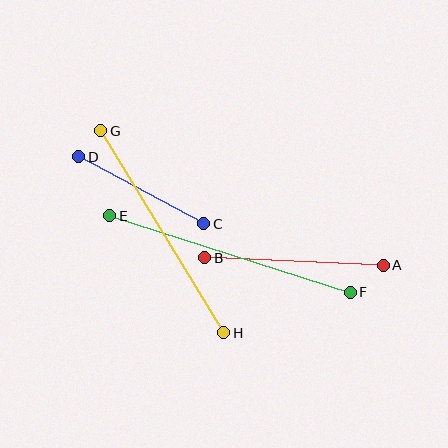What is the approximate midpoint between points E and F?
The midpoint is at approximately (230, 254) pixels.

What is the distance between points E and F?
The distance is approximately 252 pixels.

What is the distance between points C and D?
The distance is approximately 142 pixels.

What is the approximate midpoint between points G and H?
The midpoint is at approximately (162, 232) pixels.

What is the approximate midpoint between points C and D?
The midpoint is at approximately (141, 190) pixels.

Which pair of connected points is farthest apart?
Points E and F are farthest apart.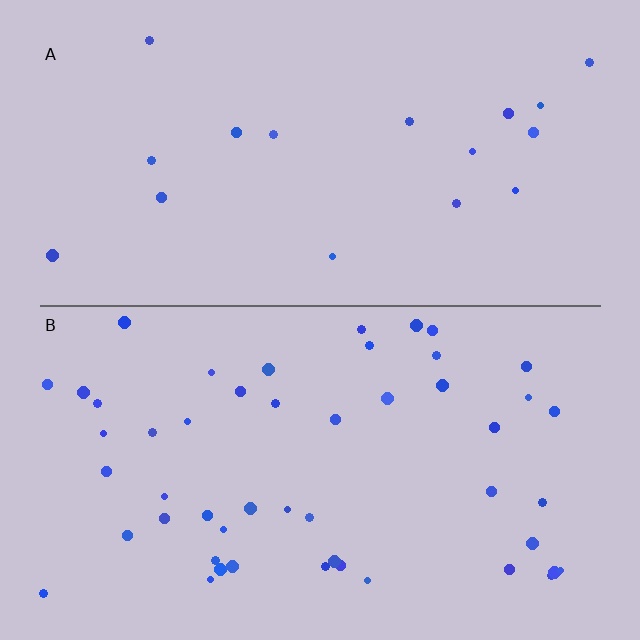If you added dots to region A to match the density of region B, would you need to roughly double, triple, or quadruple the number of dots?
Approximately triple.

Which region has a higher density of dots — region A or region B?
B (the bottom).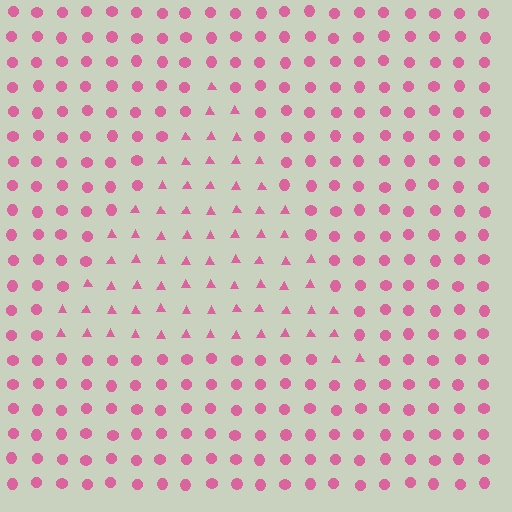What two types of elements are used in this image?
The image uses triangles inside the triangle region and circles outside it.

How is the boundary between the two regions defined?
The boundary is defined by a change in element shape: triangles inside vs. circles outside. All elements share the same color and spacing.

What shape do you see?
I see a triangle.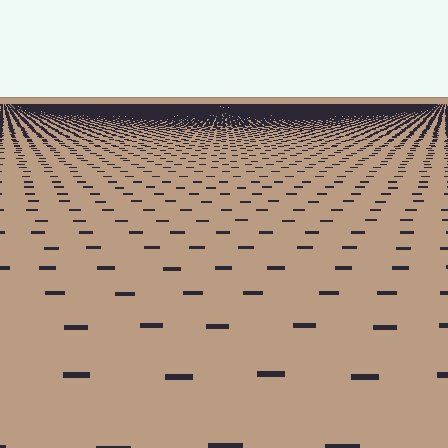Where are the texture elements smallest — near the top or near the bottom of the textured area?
Near the top.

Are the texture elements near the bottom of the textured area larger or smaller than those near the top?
Larger. Near the bottom, elements are closer to the viewer and appear at a bigger on-screen size.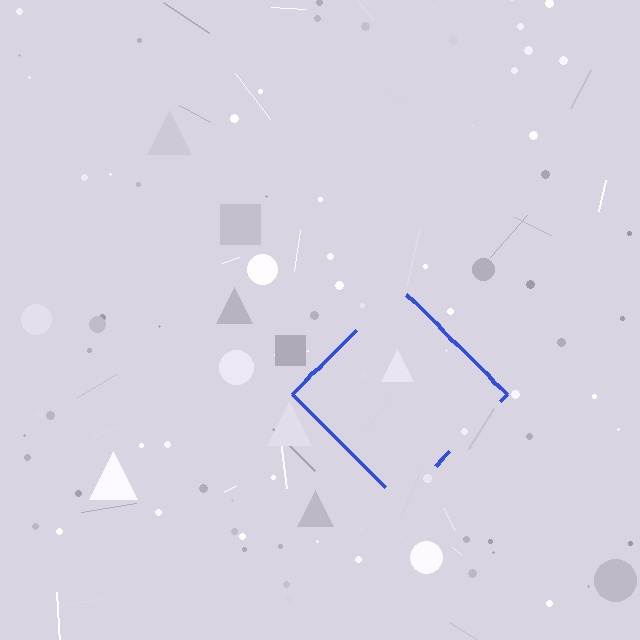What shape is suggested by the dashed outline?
The dashed outline suggests a diamond.